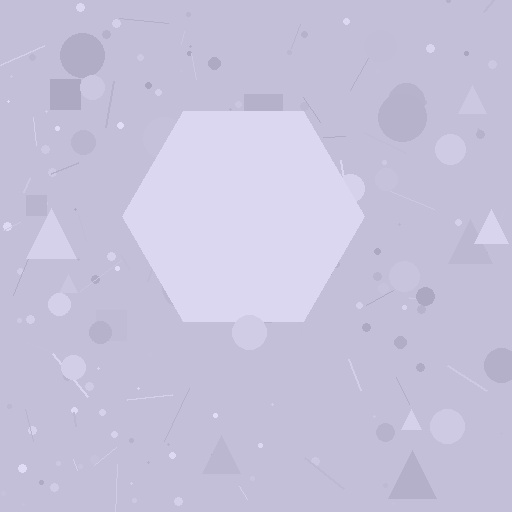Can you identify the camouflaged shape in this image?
The camouflaged shape is a hexagon.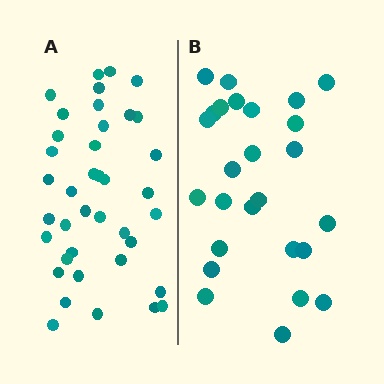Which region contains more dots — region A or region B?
Region A (the left region) has more dots.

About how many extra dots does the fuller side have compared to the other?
Region A has approximately 15 more dots than region B.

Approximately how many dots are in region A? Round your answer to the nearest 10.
About 40 dots. (The exact count is 39, which rounds to 40.)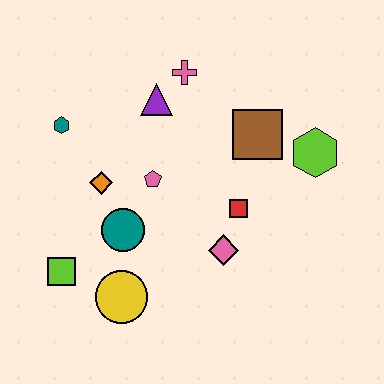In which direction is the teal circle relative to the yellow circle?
The teal circle is above the yellow circle.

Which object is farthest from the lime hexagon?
The lime square is farthest from the lime hexagon.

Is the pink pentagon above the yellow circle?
Yes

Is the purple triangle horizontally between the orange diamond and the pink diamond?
Yes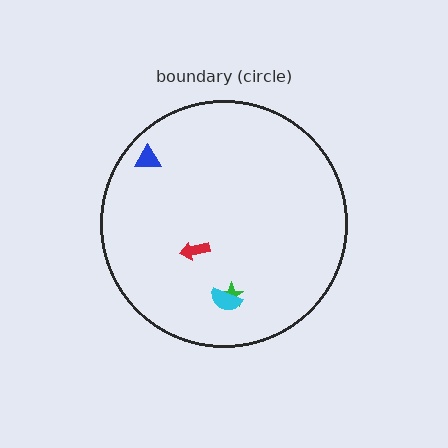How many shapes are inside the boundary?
4 inside, 0 outside.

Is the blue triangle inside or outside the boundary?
Inside.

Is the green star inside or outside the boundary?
Inside.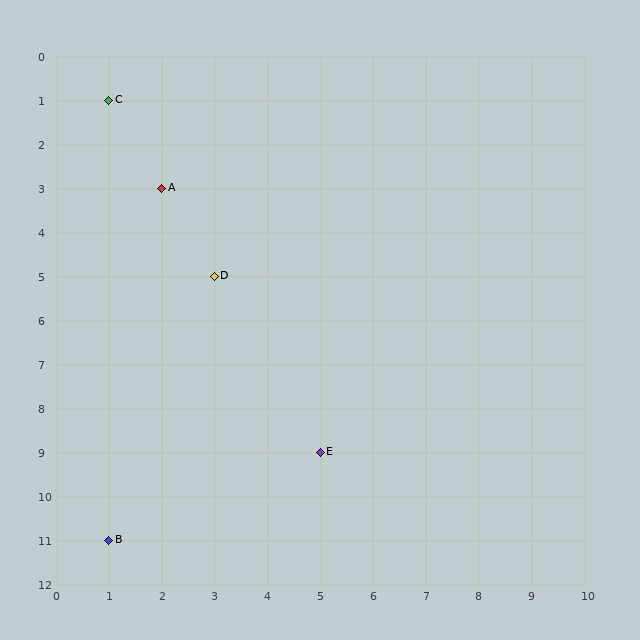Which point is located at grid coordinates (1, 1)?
Point C is at (1, 1).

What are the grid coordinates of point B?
Point B is at grid coordinates (1, 11).